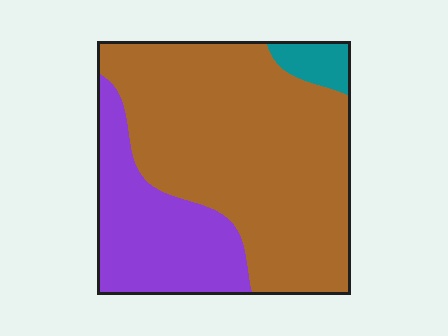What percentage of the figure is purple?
Purple covers around 30% of the figure.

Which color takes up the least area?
Teal, at roughly 5%.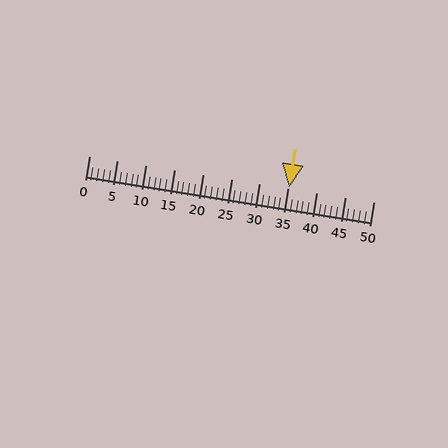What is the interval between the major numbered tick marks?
The major tick marks are spaced 5 units apart.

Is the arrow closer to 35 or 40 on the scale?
The arrow is closer to 35.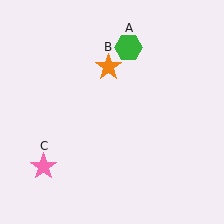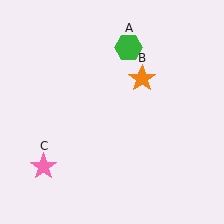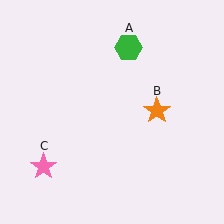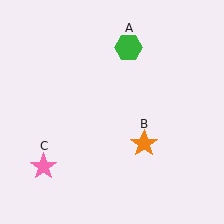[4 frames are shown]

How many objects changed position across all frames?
1 object changed position: orange star (object B).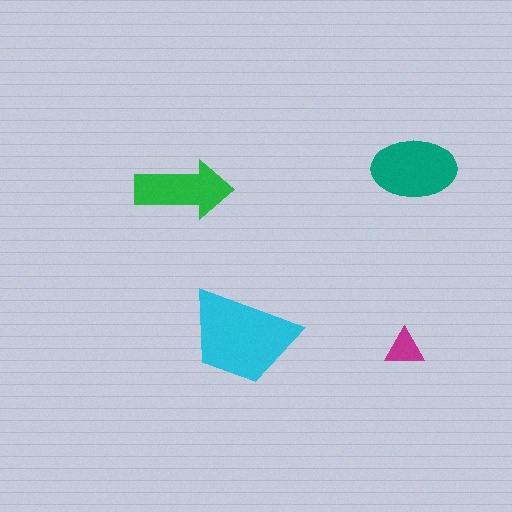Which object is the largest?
The cyan trapezoid.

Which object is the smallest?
The magenta triangle.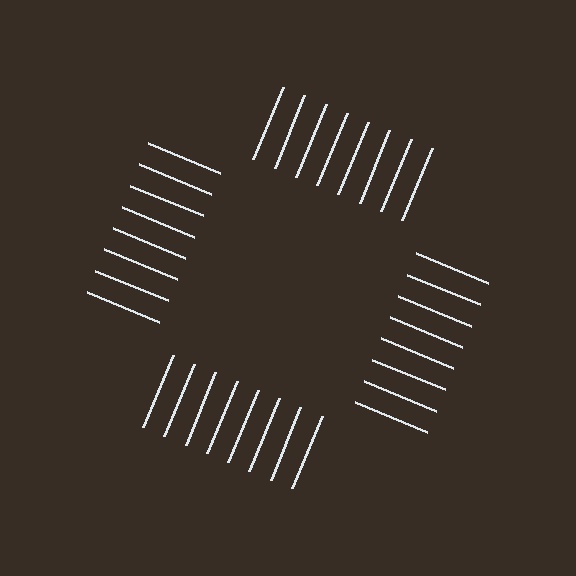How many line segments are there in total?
32 — 8 along each of the 4 edges.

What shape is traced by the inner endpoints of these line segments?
An illusory square — the line segments terminate on its edges but no continuous stroke is drawn.